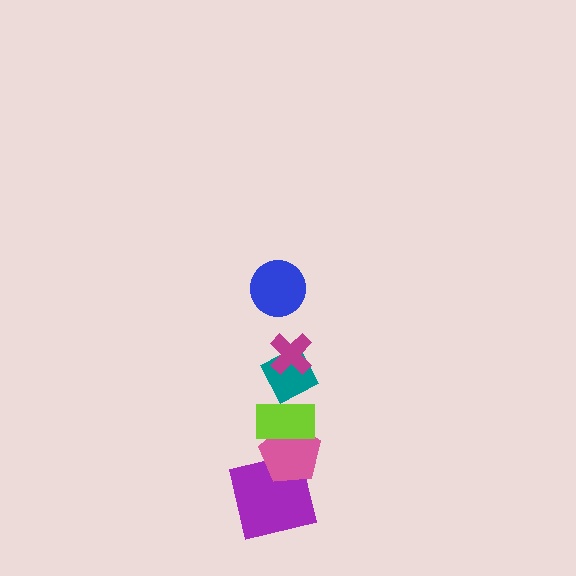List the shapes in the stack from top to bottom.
From top to bottom: the blue circle, the magenta cross, the teal diamond, the lime rectangle, the pink pentagon, the purple square.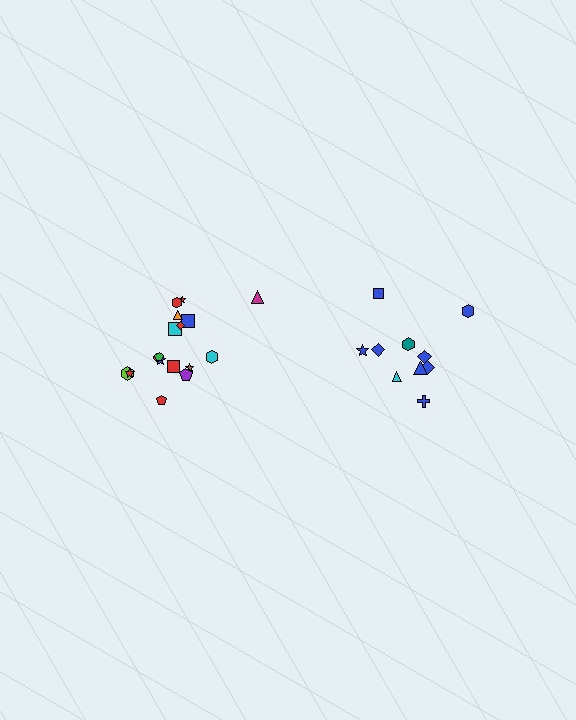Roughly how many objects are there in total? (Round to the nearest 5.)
Roughly 30 objects in total.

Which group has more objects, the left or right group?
The left group.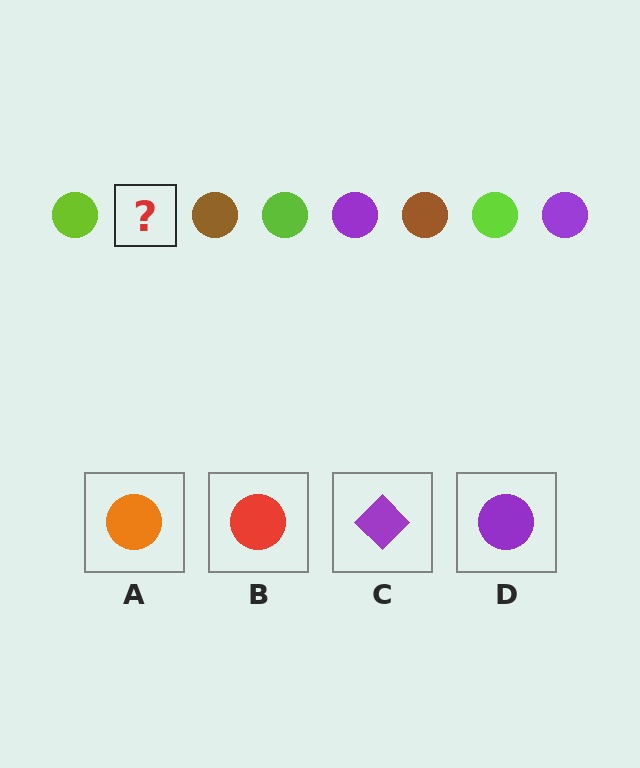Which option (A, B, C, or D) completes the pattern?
D.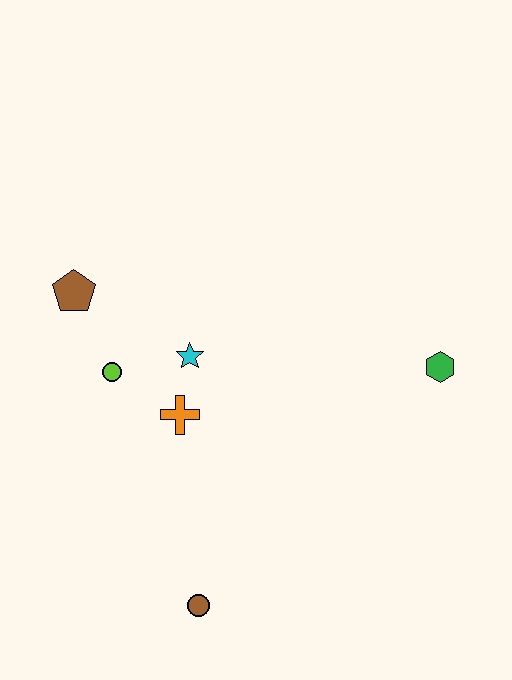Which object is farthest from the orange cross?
The green hexagon is farthest from the orange cross.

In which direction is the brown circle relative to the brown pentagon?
The brown circle is below the brown pentagon.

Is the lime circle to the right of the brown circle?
No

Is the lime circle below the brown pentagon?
Yes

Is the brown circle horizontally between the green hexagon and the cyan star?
Yes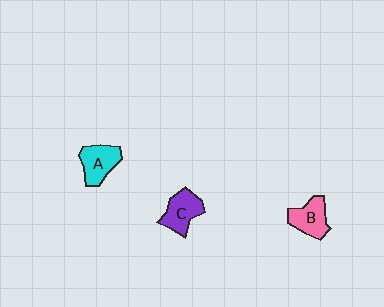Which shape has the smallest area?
Shape B (pink).